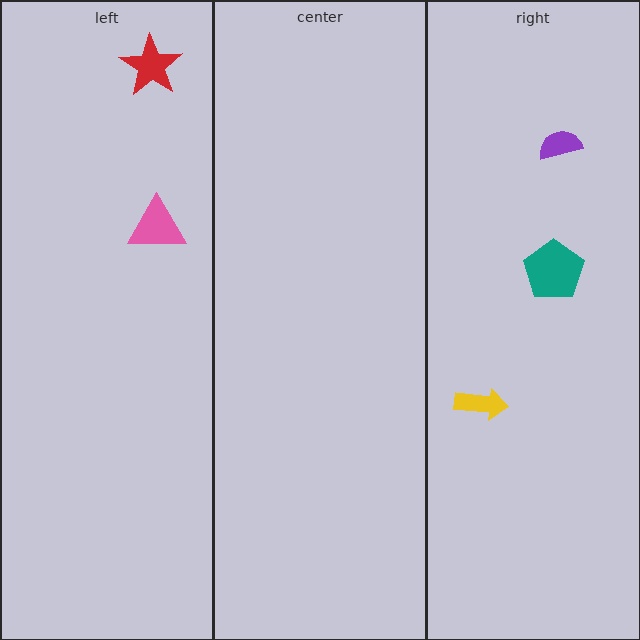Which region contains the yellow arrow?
The right region.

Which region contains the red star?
The left region.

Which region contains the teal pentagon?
The right region.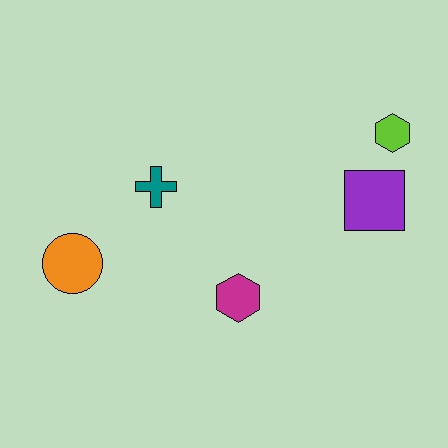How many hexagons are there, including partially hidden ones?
There are 2 hexagons.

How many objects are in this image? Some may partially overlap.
There are 5 objects.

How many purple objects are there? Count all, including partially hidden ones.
There is 1 purple object.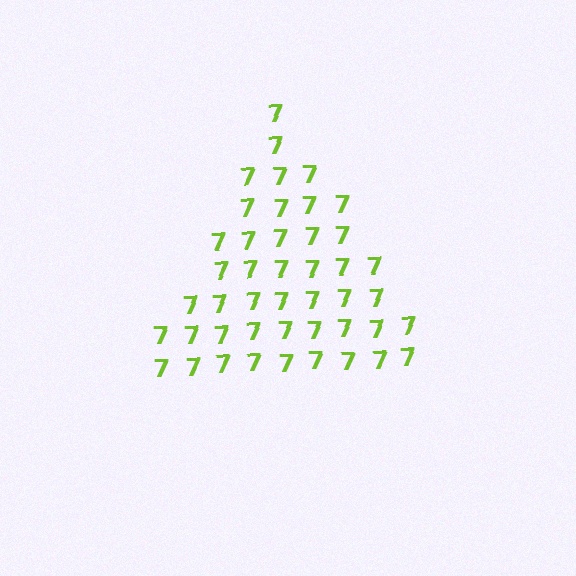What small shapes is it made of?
It is made of small digit 7's.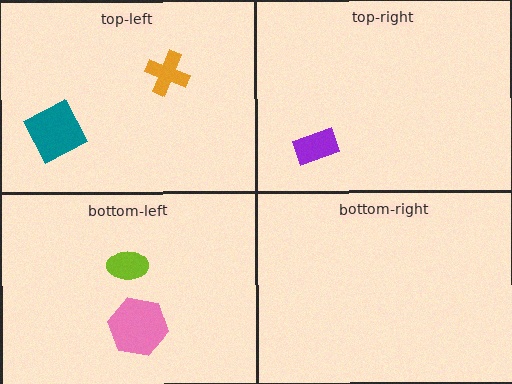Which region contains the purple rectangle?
The top-right region.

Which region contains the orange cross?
The top-left region.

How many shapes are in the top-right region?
1.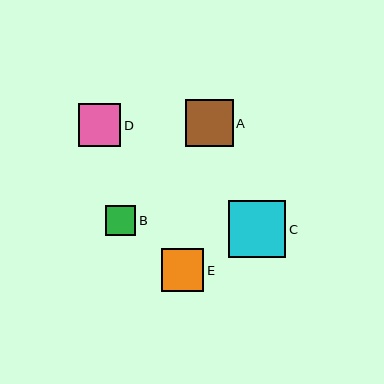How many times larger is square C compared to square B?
Square C is approximately 1.9 times the size of square B.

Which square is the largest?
Square C is the largest with a size of approximately 57 pixels.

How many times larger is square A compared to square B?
Square A is approximately 1.6 times the size of square B.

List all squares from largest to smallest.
From largest to smallest: C, A, D, E, B.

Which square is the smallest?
Square B is the smallest with a size of approximately 30 pixels.